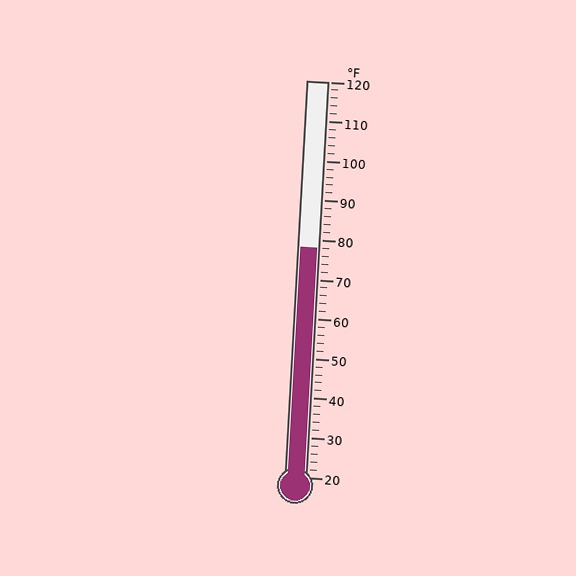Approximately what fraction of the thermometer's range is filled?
The thermometer is filled to approximately 60% of its range.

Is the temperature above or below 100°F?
The temperature is below 100°F.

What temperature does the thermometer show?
The thermometer shows approximately 78°F.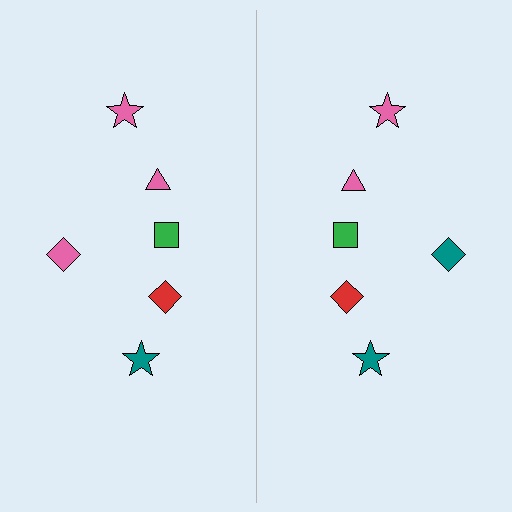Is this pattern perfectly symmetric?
No, the pattern is not perfectly symmetric. The teal diamond on the right side breaks the symmetry — its mirror counterpart is pink.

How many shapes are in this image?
There are 12 shapes in this image.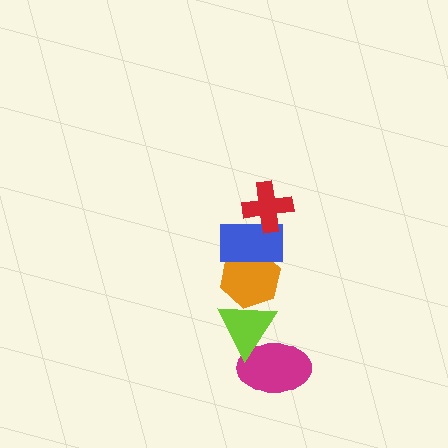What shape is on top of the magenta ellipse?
The lime triangle is on top of the magenta ellipse.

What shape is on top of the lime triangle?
The orange hexagon is on top of the lime triangle.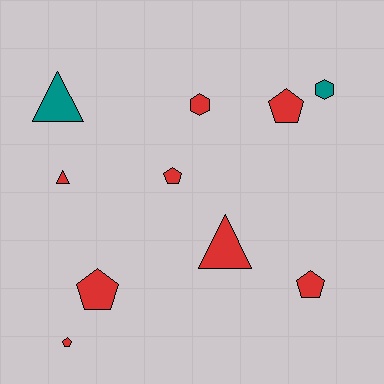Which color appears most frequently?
Red, with 8 objects.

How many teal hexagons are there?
There is 1 teal hexagon.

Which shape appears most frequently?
Pentagon, with 5 objects.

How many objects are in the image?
There are 10 objects.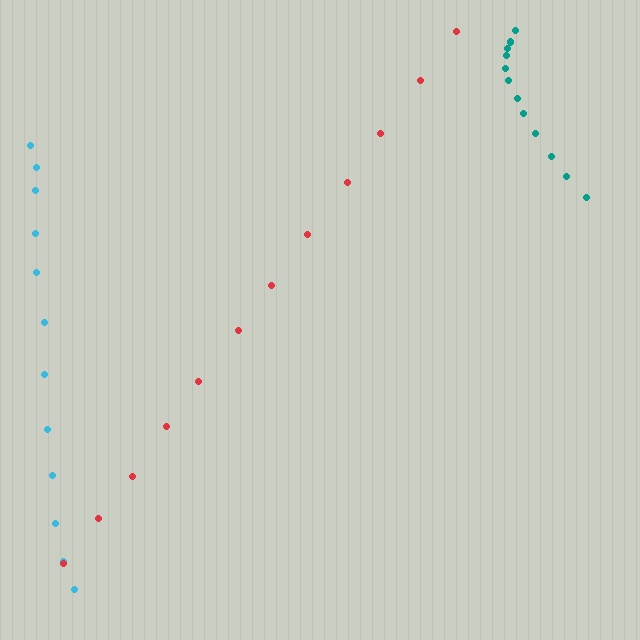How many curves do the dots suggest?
There are 3 distinct paths.